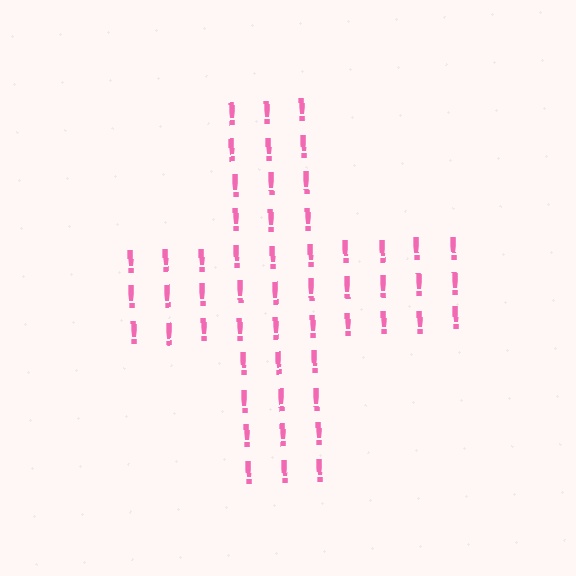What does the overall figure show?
The overall figure shows a cross.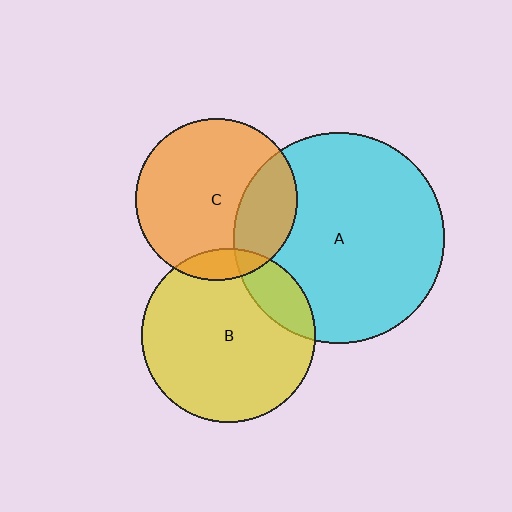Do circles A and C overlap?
Yes.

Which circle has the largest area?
Circle A (cyan).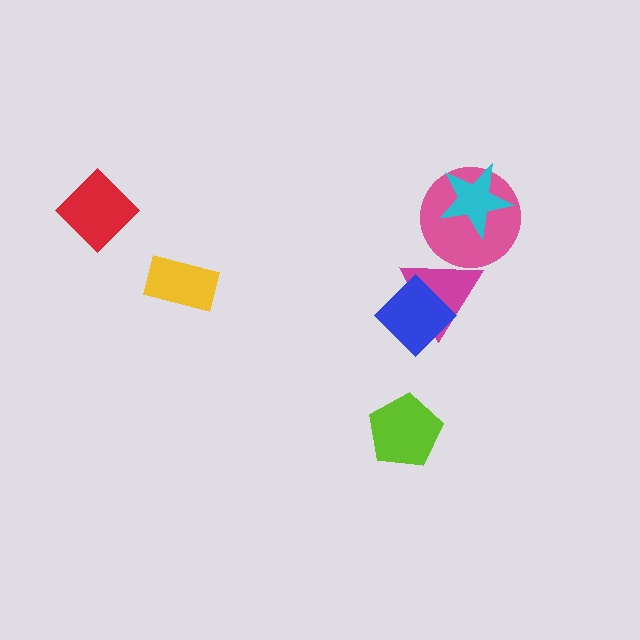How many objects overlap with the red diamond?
0 objects overlap with the red diamond.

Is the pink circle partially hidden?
Yes, it is partially covered by another shape.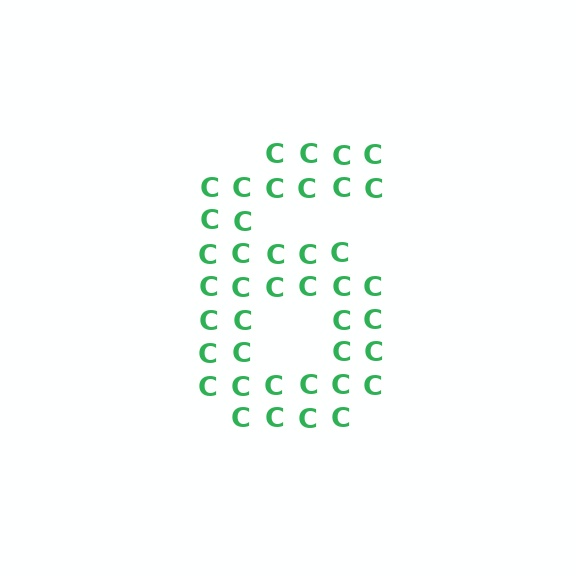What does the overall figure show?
The overall figure shows the digit 6.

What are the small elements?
The small elements are letter C's.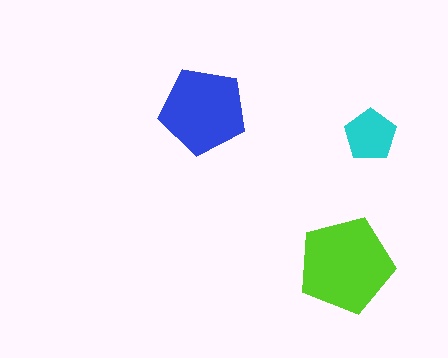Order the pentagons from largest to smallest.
the lime one, the blue one, the cyan one.